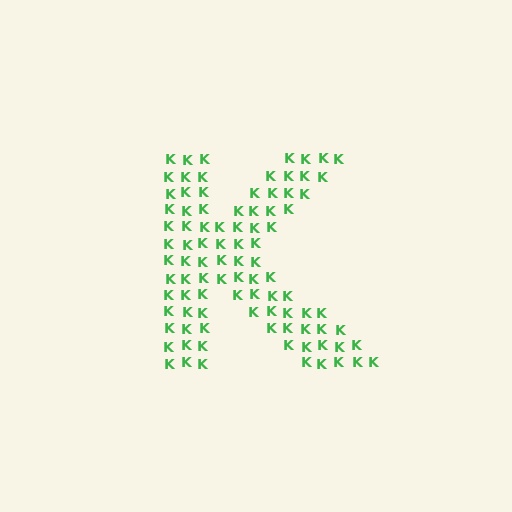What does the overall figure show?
The overall figure shows the letter K.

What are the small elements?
The small elements are letter K's.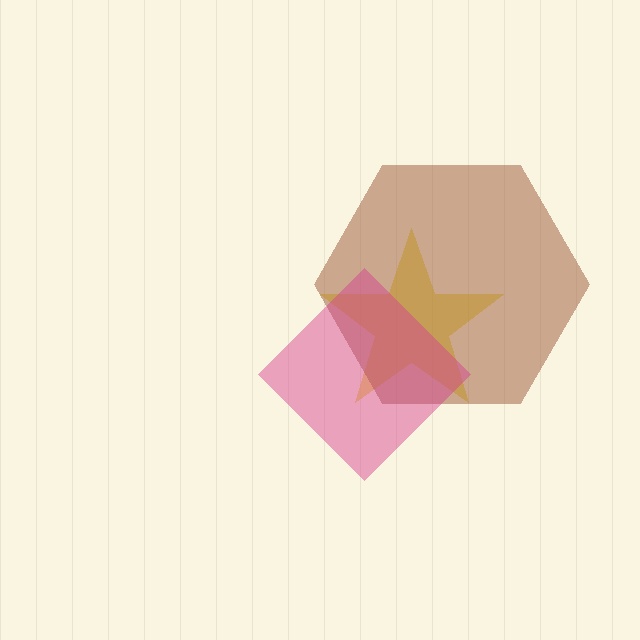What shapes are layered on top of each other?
The layered shapes are: a yellow star, a brown hexagon, a magenta diamond.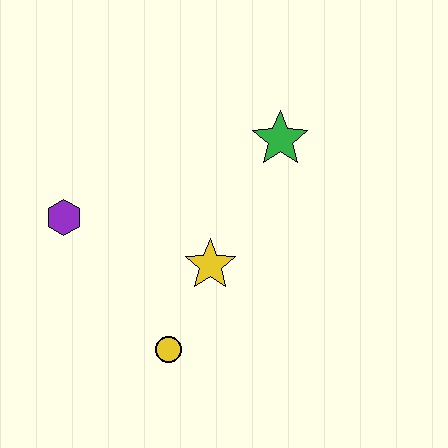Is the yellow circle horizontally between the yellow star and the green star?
No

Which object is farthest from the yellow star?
The purple hexagon is farthest from the yellow star.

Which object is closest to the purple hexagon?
The yellow star is closest to the purple hexagon.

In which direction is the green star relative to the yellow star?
The green star is above the yellow star.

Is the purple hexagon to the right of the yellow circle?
No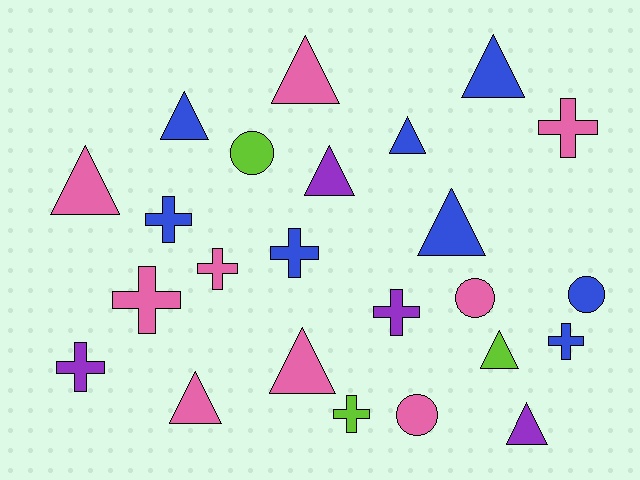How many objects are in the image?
There are 24 objects.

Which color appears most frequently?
Pink, with 9 objects.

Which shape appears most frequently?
Triangle, with 11 objects.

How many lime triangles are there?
There is 1 lime triangle.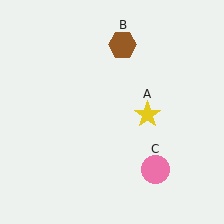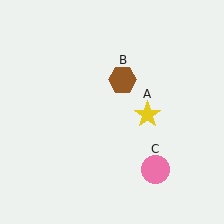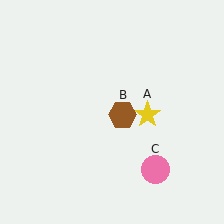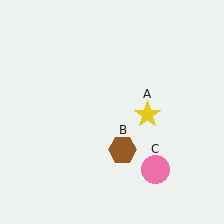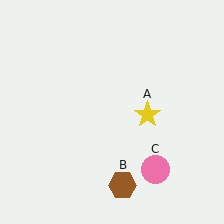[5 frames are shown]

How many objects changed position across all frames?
1 object changed position: brown hexagon (object B).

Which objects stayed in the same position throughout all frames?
Yellow star (object A) and pink circle (object C) remained stationary.